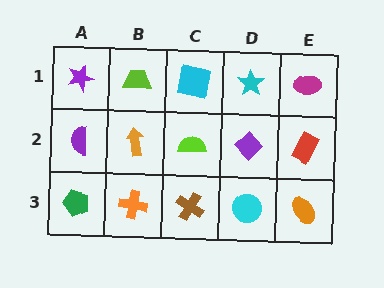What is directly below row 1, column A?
A purple semicircle.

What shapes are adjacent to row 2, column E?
A magenta ellipse (row 1, column E), an orange ellipse (row 3, column E), a purple diamond (row 2, column D).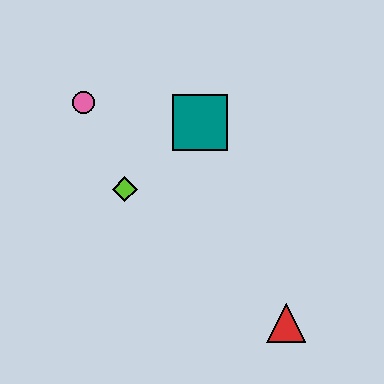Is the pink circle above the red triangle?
Yes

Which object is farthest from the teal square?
The red triangle is farthest from the teal square.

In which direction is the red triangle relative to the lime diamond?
The red triangle is to the right of the lime diamond.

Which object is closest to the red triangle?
The lime diamond is closest to the red triangle.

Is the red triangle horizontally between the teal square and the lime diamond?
No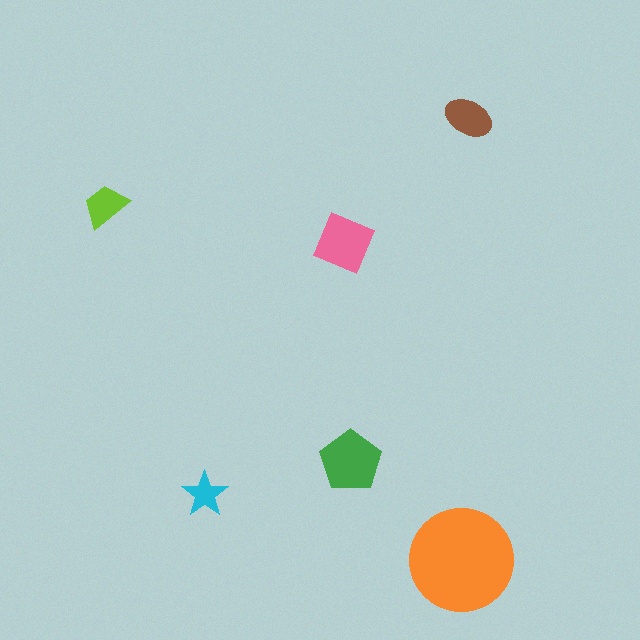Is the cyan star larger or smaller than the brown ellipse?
Smaller.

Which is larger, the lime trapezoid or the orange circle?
The orange circle.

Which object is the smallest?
The cyan star.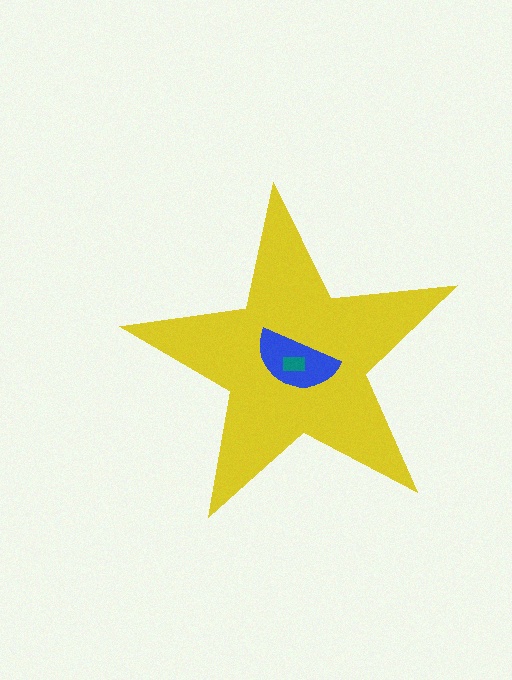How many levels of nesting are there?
3.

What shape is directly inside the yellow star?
The blue semicircle.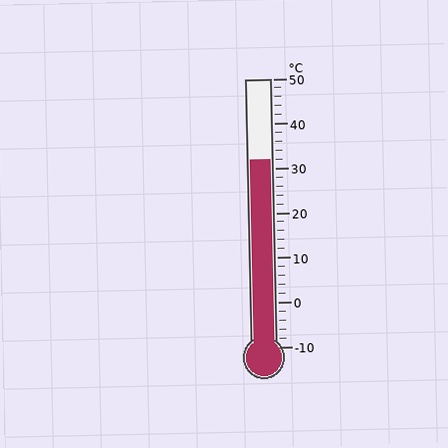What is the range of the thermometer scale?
The thermometer scale ranges from -10°C to 50°C.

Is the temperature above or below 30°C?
The temperature is above 30°C.